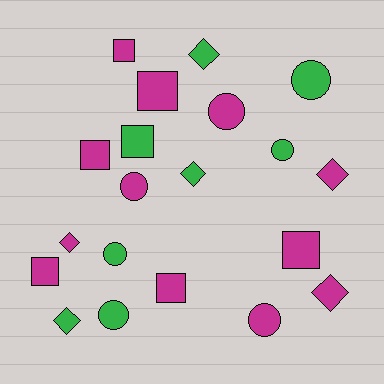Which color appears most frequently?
Magenta, with 12 objects.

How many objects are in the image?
There are 20 objects.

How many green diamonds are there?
There are 3 green diamonds.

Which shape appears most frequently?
Circle, with 7 objects.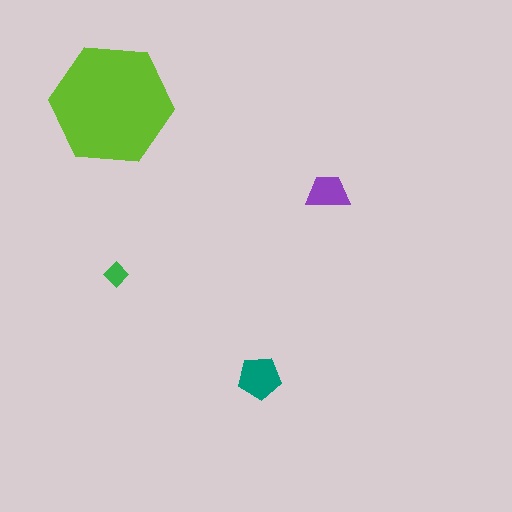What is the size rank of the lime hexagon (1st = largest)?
1st.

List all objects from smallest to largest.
The green diamond, the purple trapezoid, the teal pentagon, the lime hexagon.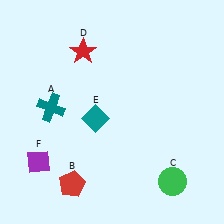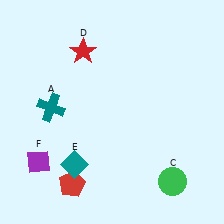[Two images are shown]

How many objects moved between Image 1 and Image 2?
1 object moved between the two images.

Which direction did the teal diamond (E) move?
The teal diamond (E) moved down.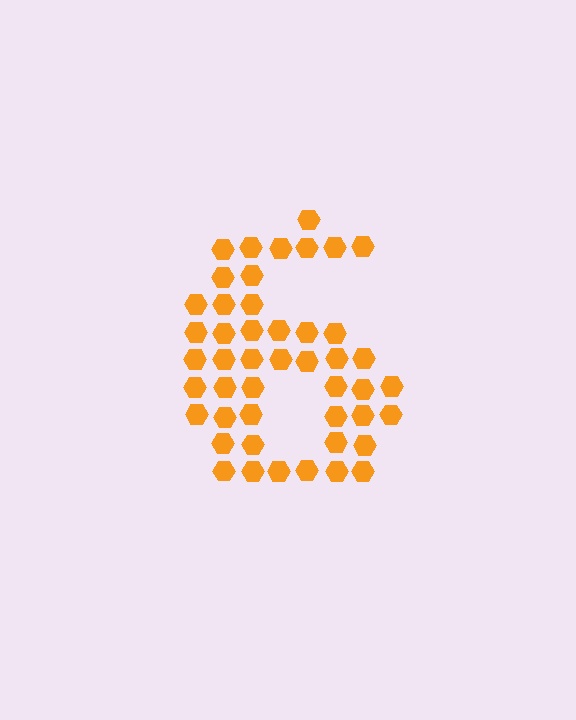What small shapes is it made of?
It is made of small hexagons.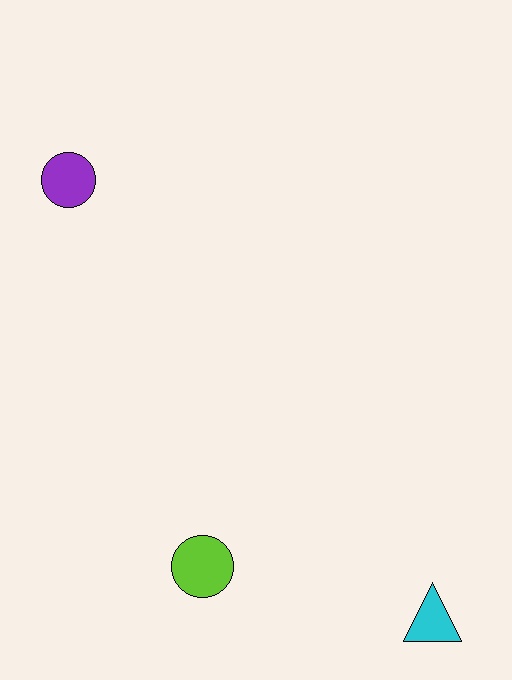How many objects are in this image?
There are 3 objects.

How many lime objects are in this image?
There is 1 lime object.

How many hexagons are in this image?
There are no hexagons.